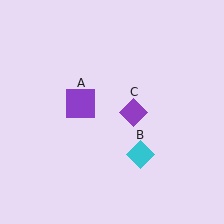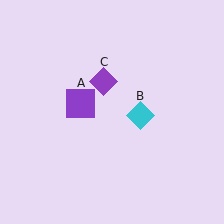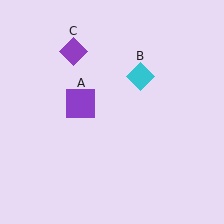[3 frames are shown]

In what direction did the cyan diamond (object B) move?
The cyan diamond (object B) moved up.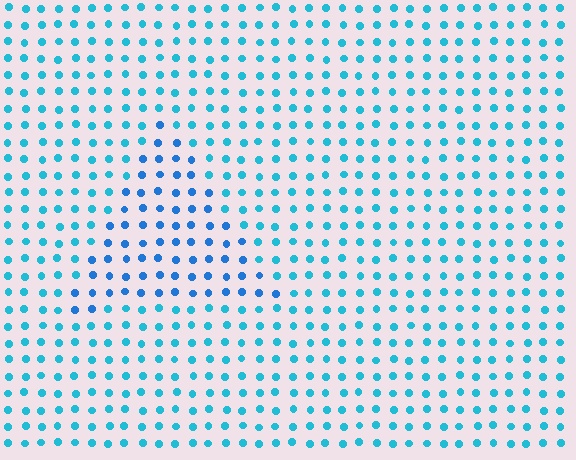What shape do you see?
I see a triangle.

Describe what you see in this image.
The image is filled with small cyan elements in a uniform arrangement. A triangle-shaped region is visible where the elements are tinted to a slightly different hue, forming a subtle color boundary.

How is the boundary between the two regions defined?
The boundary is defined purely by a slight shift in hue (about 23 degrees). Spacing, size, and orientation are identical on both sides.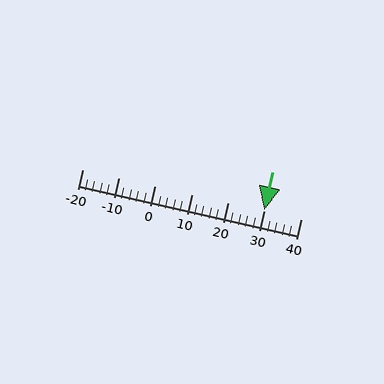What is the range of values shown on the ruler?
The ruler shows values from -20 to 40.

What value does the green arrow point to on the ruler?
The green arrow points to approximately 30.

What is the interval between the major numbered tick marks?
The major tick marks are spaced 10 units apart.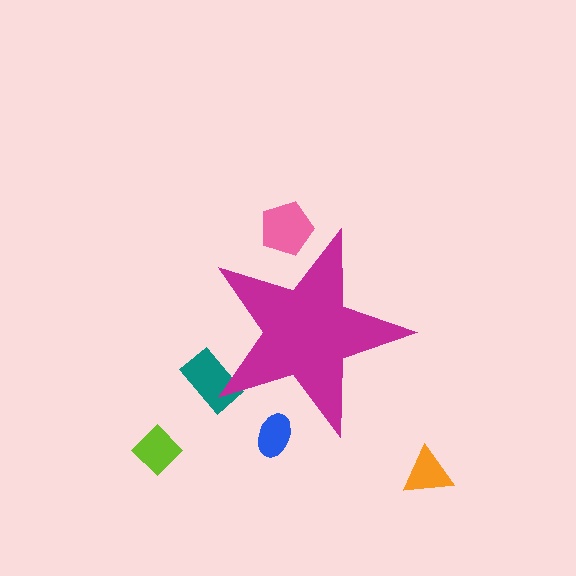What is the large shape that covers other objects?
A magenta star.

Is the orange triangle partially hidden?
No, the orange triangle is fully visible.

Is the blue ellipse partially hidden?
Yes, the blue ellipse is partially hidden behind the magenta star.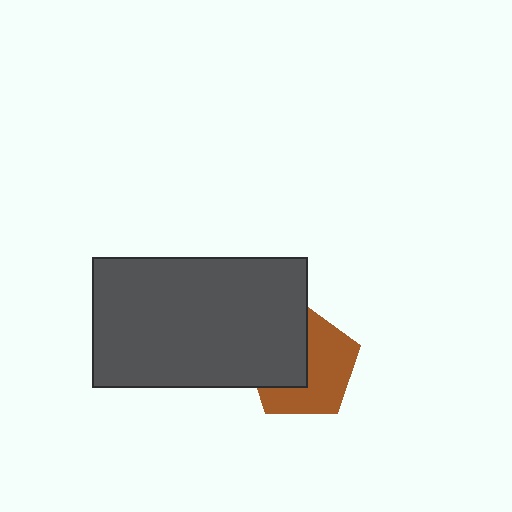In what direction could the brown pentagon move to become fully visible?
The brown pentagon could move right. That would shift it out from behind the dark gray rectangle entirely.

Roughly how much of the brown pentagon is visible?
About half of it is visible (roughly 56%).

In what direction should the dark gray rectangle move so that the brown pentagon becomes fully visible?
The dark gray rectangle should move left. That is the shortest direction to clear the overlap and leave the brown pentagon fully visible.